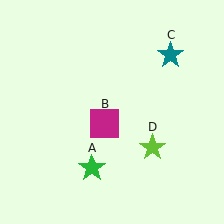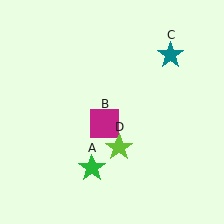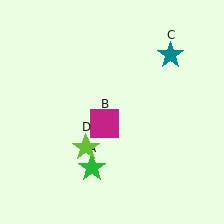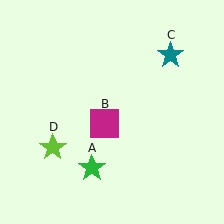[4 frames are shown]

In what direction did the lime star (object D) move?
The lime star (object D) moved left.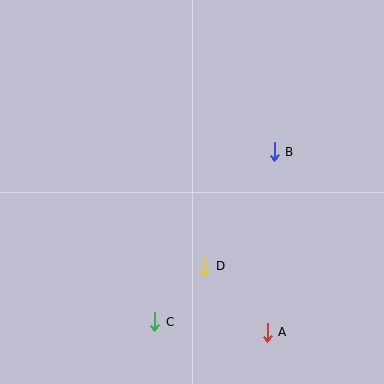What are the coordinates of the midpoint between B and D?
The midpoint between B and D is at (240, 209).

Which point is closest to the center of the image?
Point D at (205, 266) is closest to the center.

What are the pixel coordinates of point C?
Point C is at (155, 322).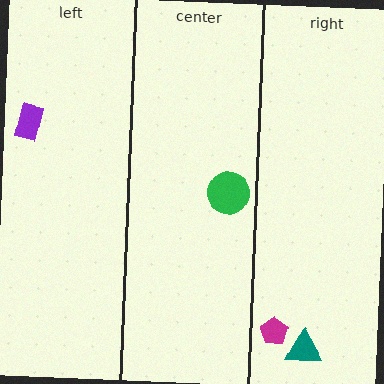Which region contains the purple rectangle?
The left region.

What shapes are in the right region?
The teal triangle, the magenta pentagon.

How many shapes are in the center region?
1.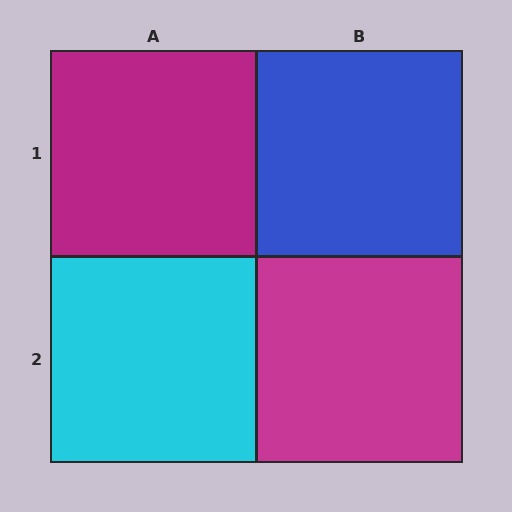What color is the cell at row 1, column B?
Blue.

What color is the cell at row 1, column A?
Magenta.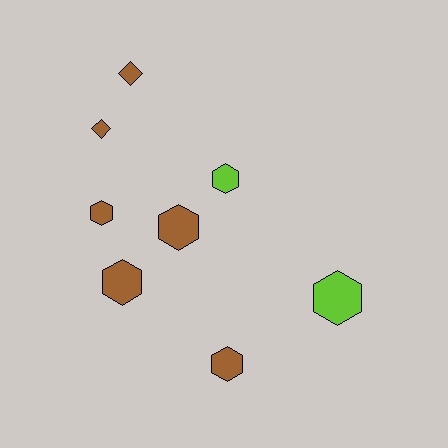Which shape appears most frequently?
Hexagon, with 6 objects.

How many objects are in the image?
There are 8 objects.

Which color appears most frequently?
Brown, with 6 objects.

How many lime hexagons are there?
There are 2 lime hexagons.